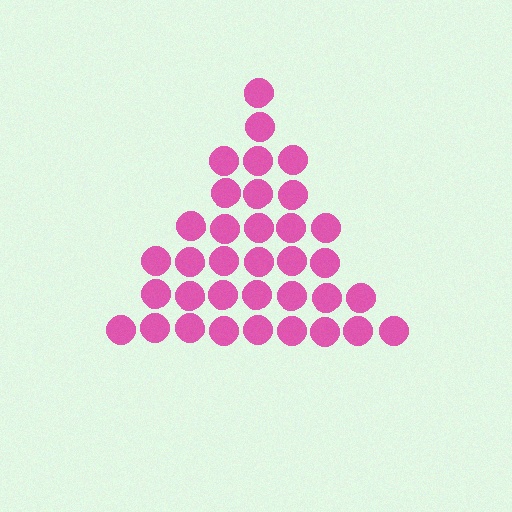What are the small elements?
The small elements are circles.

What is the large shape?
The large shape is a triangle.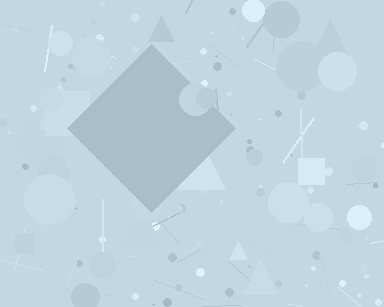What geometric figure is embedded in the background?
A diamond is embedded in the background.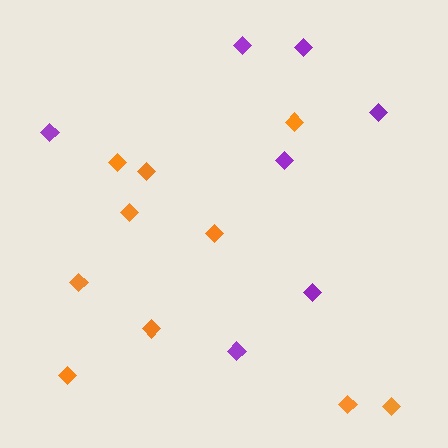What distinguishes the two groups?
There are 2 groups: one group of purple diamonds (7) and one group of orange diamonds (10).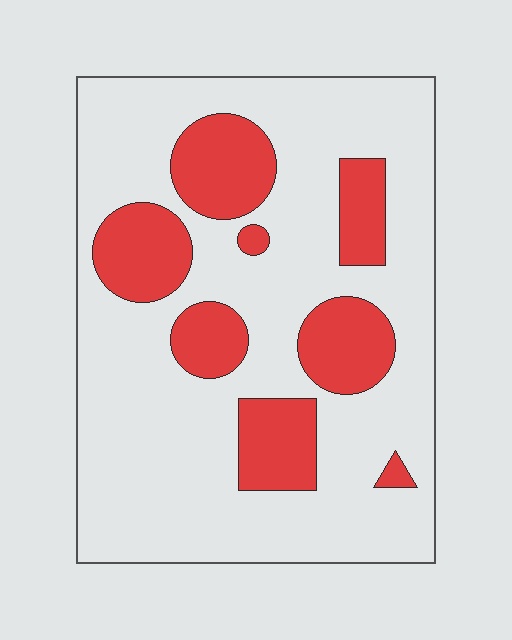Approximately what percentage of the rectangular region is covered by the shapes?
Approximately 25%.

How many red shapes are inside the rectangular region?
8.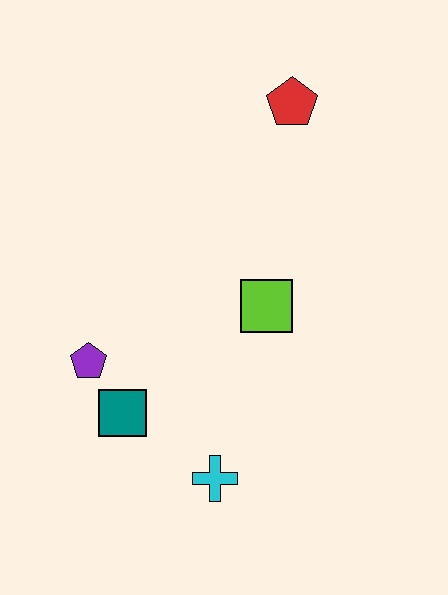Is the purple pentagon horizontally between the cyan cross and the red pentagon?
No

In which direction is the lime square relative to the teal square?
The lime square is to the right of the teal square.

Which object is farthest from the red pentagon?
The cyan cross is farthest from the red pentagon.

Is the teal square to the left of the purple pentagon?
No